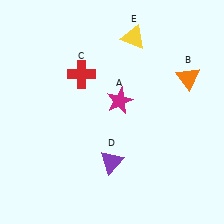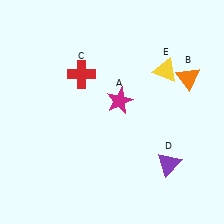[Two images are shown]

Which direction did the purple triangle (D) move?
The purple triangle (D) moved right.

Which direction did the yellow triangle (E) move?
The yellow triangle (E) moved down.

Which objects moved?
The objects that moved are: the purple triangle (D), the yellow triangle (E).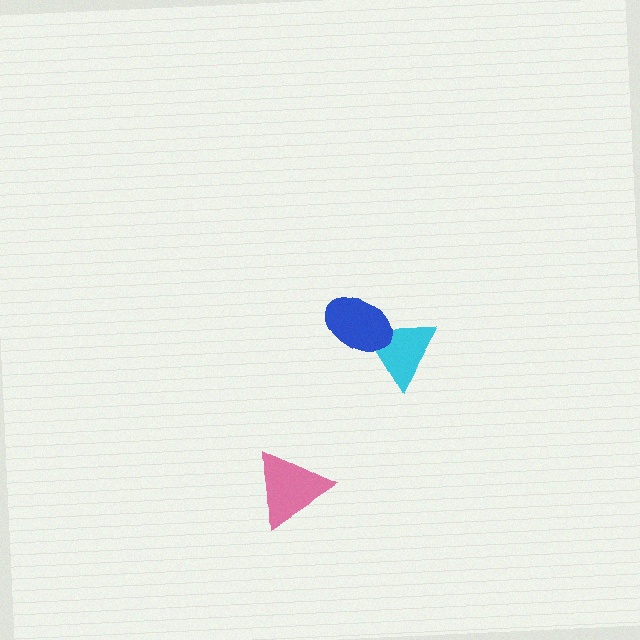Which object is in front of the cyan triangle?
The blue ellipse is in front of the cyan triangle.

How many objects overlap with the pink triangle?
0 objects overlap with the pink triangle.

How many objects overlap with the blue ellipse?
1 object overlaps with the blue ellipse.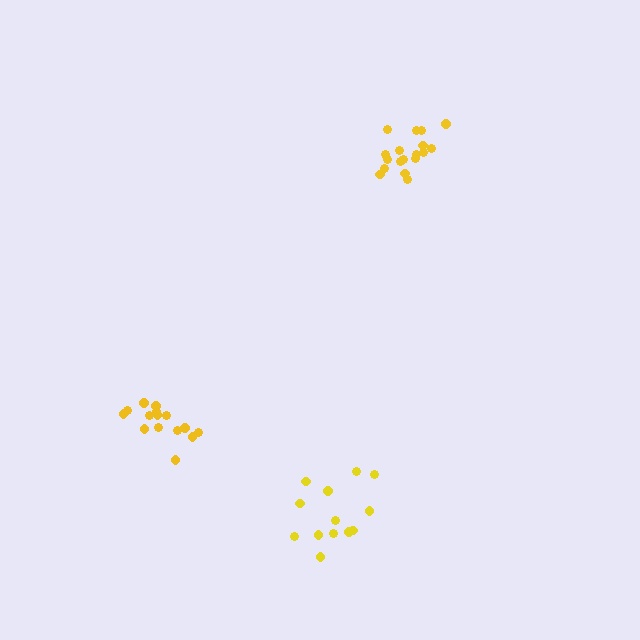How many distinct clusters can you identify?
There are 3 distinct clusters.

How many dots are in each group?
Group 1: 18 dots, Group 2: 13 dots, Group 3: 15 dots (46 total).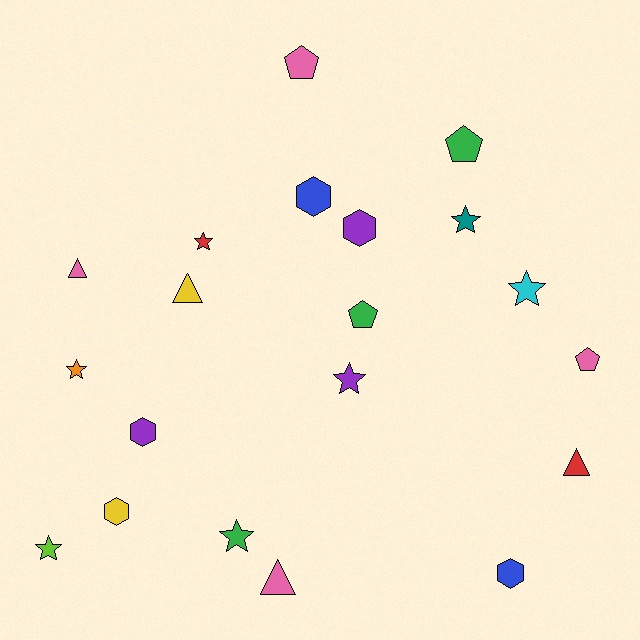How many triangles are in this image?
There are 4 triangles.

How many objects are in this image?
There are 20 objects.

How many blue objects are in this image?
There are 2 blue objects.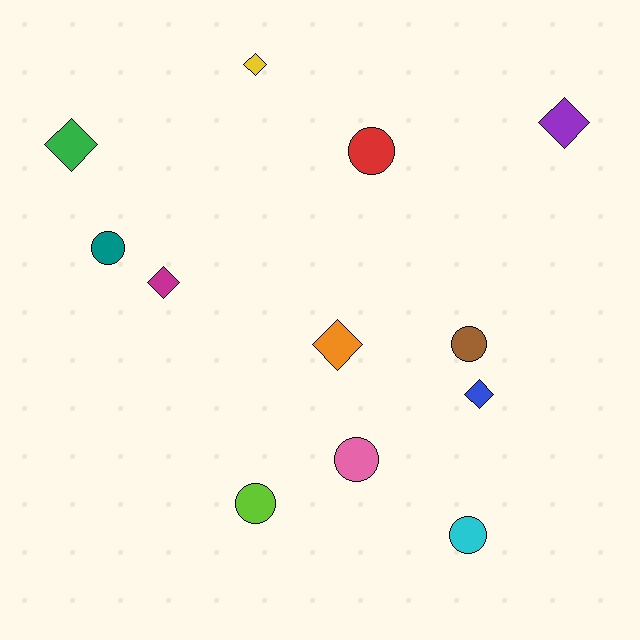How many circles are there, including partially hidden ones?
There are 6 circles.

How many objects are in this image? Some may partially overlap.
There are 12 objects.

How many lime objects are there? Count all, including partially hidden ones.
There is 1 lime object.